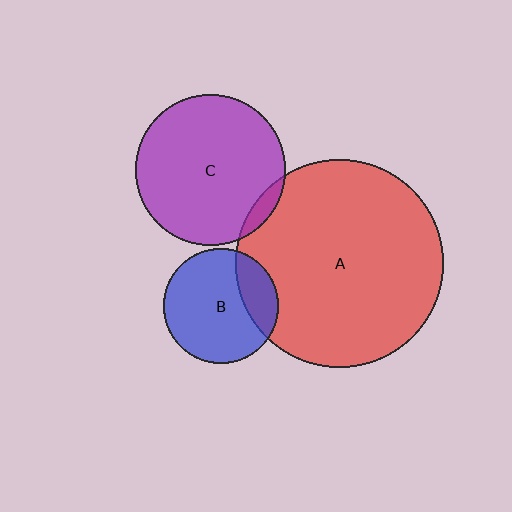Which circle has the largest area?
Circle A (red).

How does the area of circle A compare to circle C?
Approximately 1.9 times.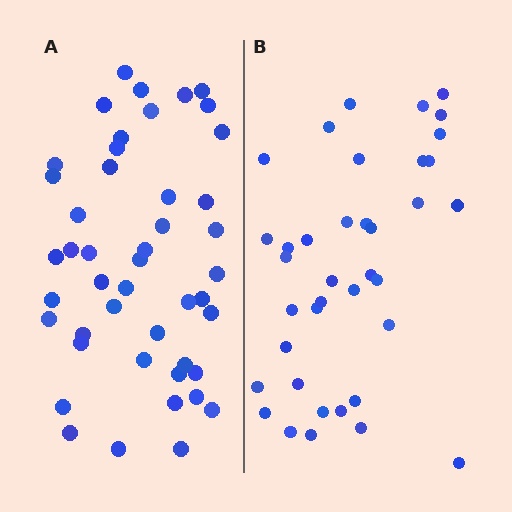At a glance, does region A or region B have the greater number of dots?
Region A (the left region) has more dots.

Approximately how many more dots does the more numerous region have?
Region A has roughly 8 or so more dots than region B.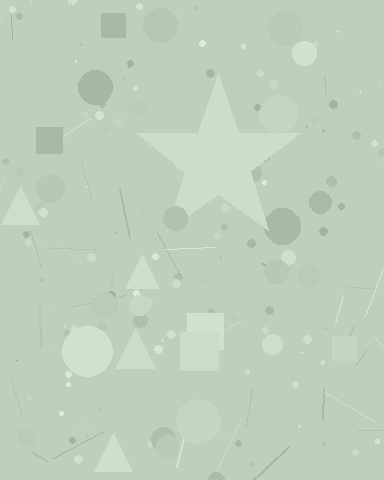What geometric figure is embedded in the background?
A star is embedded in the background.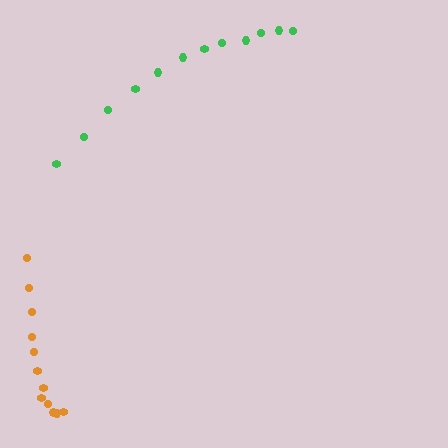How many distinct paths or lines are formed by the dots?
There are 2 distinct paths.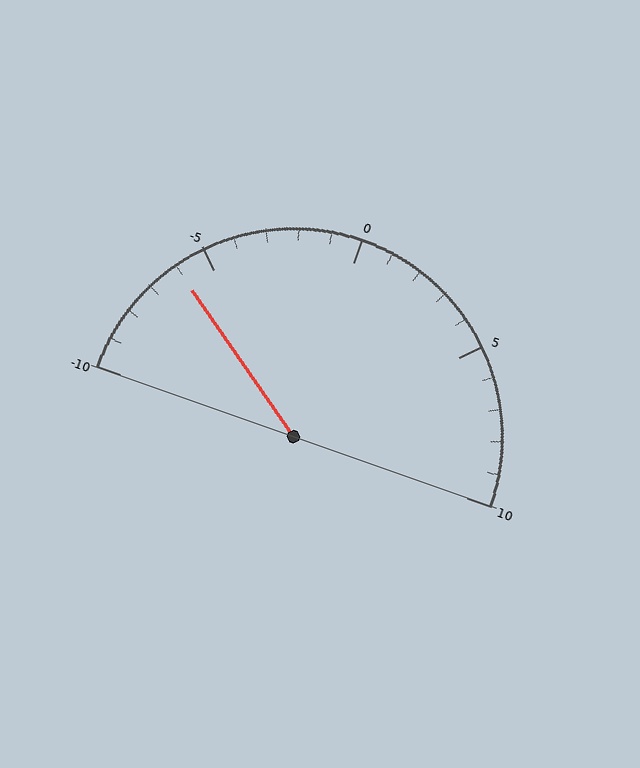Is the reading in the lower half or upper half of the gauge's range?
The reading is in the lower half of the range (-10 to 10).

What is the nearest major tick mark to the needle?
The nearest major tick mark is -5.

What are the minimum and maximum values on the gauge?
The gauge ranges from -10 to 10.